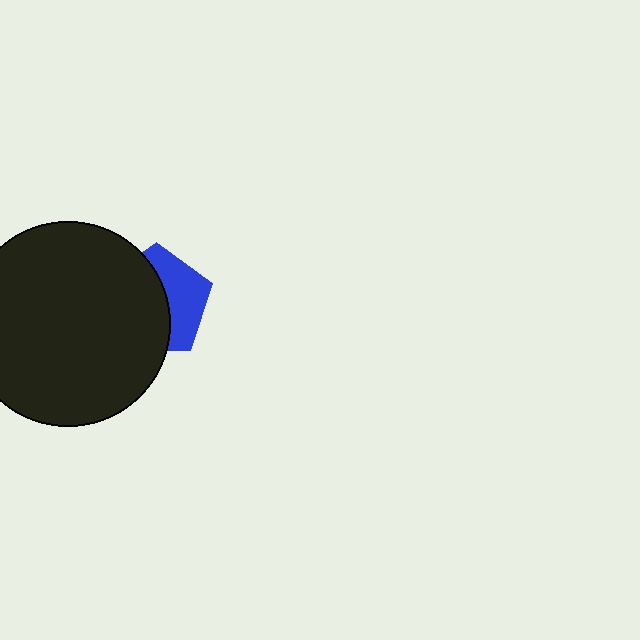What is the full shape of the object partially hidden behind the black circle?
The partially hidden object is a blue pentagon.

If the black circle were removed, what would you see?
You would see the complete blue pentagon.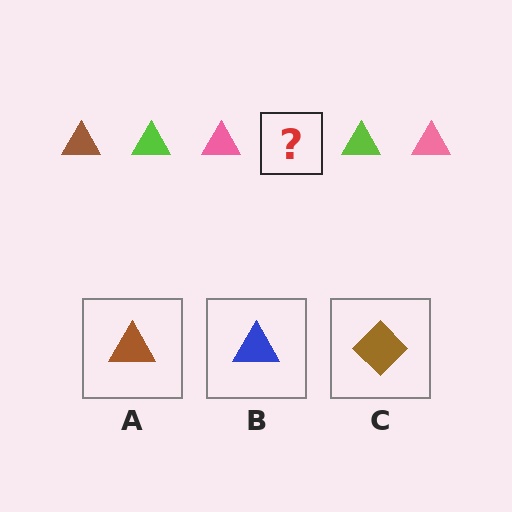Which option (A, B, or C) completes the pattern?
A.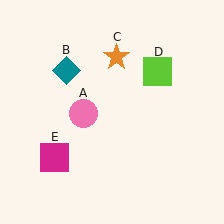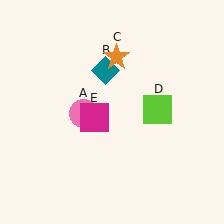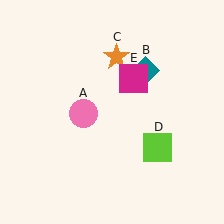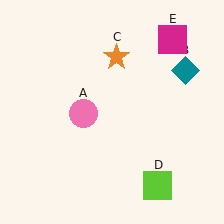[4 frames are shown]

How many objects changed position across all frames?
3 objects changed position: teal diamond (object B), lime square (object D), magenta square (object E).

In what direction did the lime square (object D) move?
The lime square (object D) moved down.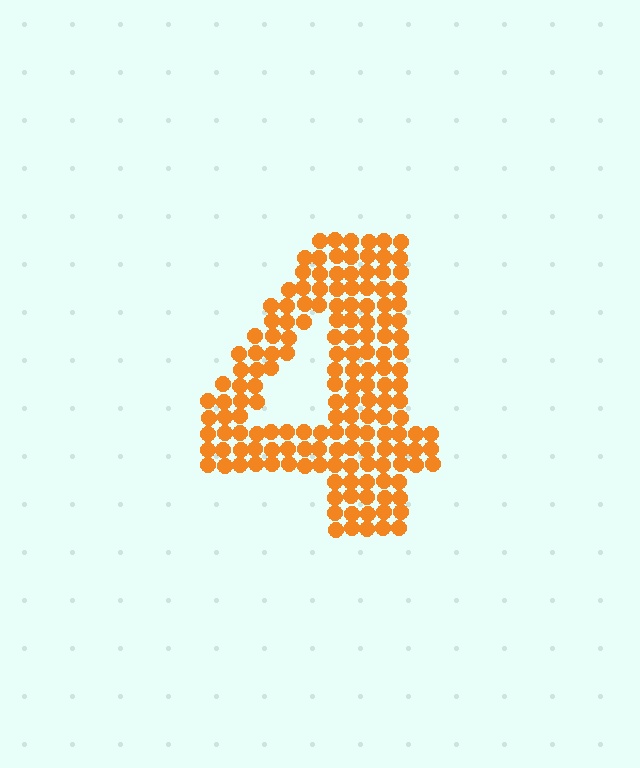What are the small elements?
The small elements are circles.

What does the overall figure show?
The overall figure shows the digit 4.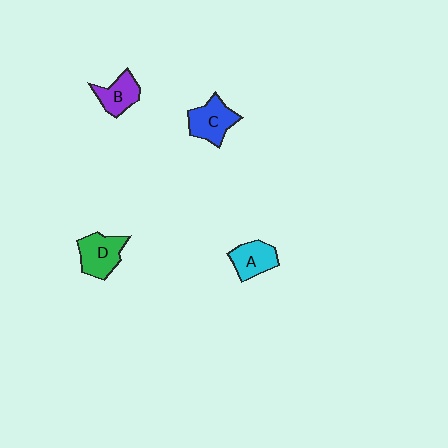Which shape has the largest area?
Shape D (green).